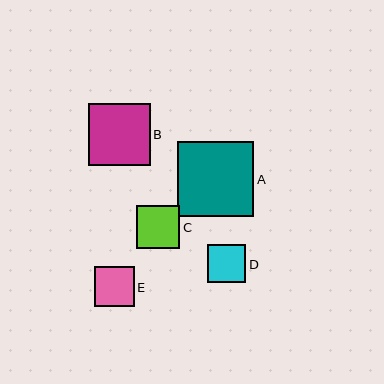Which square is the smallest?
Square D is the smallest with a size of approximately 38 pixels.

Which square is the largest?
Square A is the largest with a size of approximately 76 pixels.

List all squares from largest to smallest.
From largest to smallest: A, B, C, E, D.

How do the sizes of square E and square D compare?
Square E and square D are approximately the same size.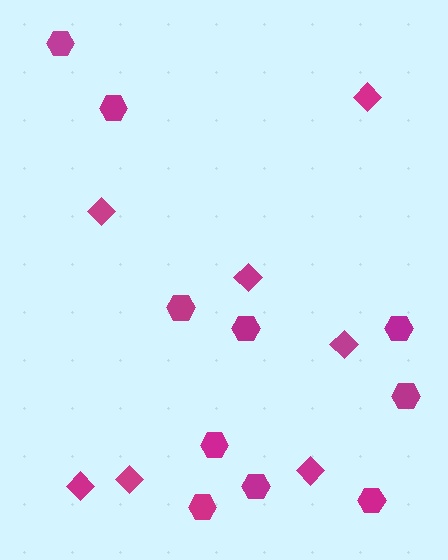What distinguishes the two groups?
There are 2 groups: one group of hexagons (10) and one group of diamonds (7).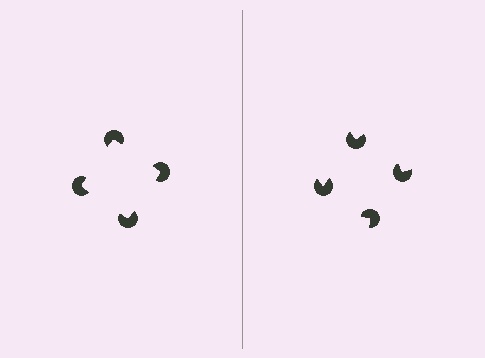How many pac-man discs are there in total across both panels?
8 — 4 on each side.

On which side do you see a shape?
An illusory square appears on the left side. On the right side the wedge cuts are rotated, so no coherent shape forms.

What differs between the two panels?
The pac-man discs are positioned identically on both sides; only the wedge orientations differ. On the left they align to a square; on the right they are misaligned.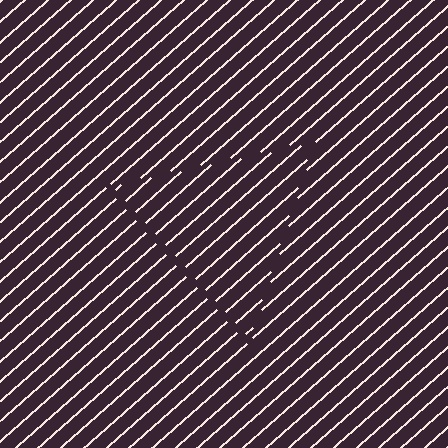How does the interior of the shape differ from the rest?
The interior of the shape contains the same grating, shifted by half a period — the contour is defined by the phase discontinuity where line-ends from the inner and outer gratings abut.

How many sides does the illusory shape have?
3 sides — the line-ends trace a triangle.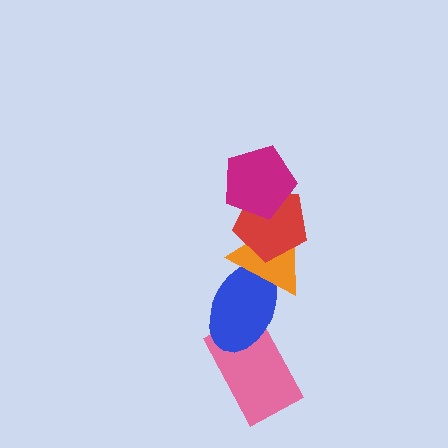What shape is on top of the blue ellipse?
The orange triangle is on top of the blue ellipse.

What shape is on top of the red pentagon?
The magenta pentagon is on top of the red pentagon.